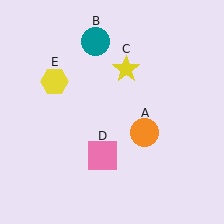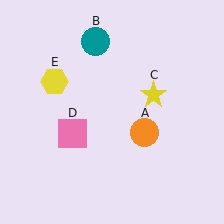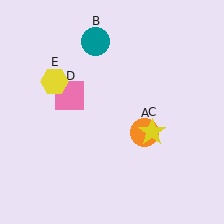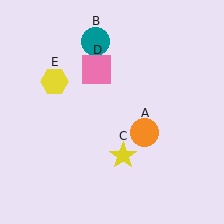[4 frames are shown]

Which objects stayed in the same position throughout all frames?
Orange circle (object A) and teal circle (object B) and yellow hexagon (object E) remained stationary.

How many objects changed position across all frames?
2 objects changed position: yellow star (object C), pink square (object D).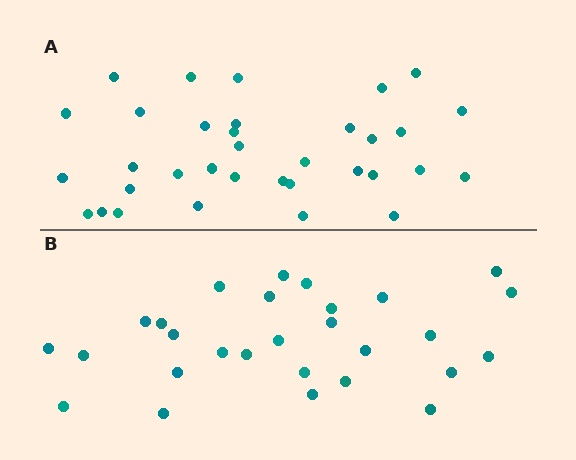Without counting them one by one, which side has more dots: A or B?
Region A (the top region) has more dots.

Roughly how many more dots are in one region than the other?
Region A has about 6 more dots than region B.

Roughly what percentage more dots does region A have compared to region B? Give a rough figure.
About 20% more.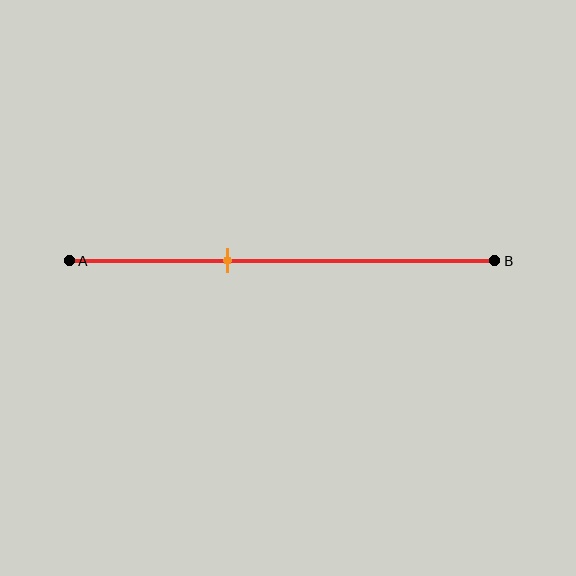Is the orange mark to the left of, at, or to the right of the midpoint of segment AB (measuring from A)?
The orange mark is to the left of the midpoint of segment AB.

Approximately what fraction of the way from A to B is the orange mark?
The orange mark is approximately 35% of the way from A to B.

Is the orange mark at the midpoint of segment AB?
No, the mark is at about 35% from A, not at the 50% midpoint.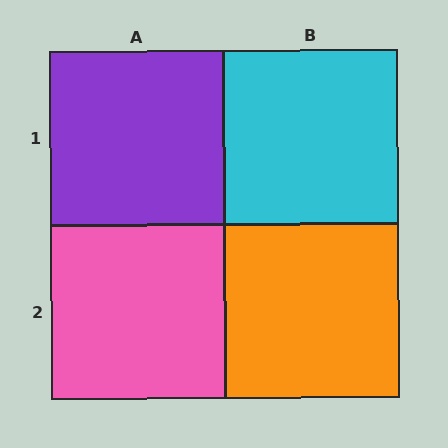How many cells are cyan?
1 cell is cyan.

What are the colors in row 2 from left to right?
Pink, orange.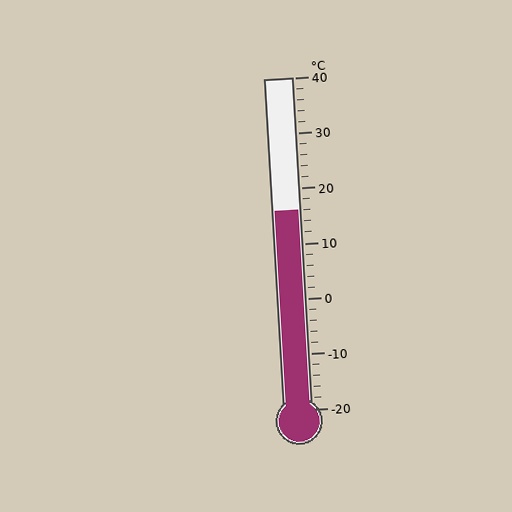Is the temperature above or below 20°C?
The temperature is below 20°C.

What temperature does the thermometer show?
The thermometer shows approximately 16°C.